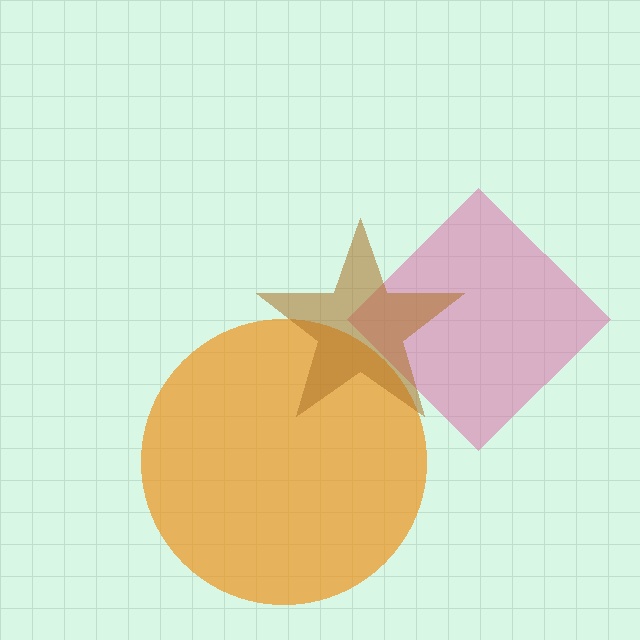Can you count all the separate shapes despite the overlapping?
Yes, there are 3 separate shapes.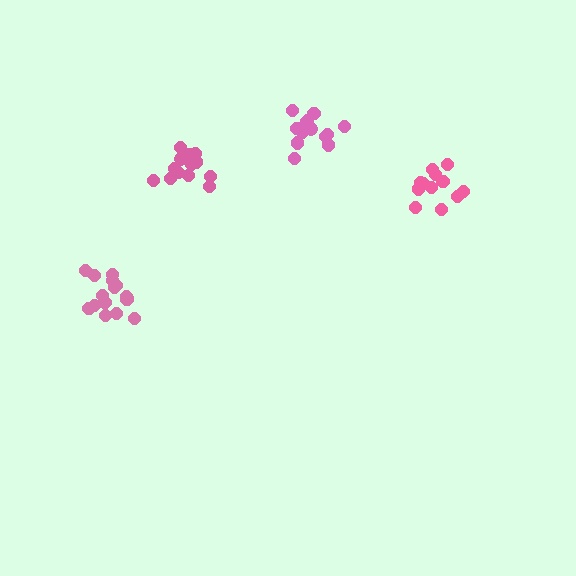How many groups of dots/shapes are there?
There are 4 groups.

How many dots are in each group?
Group 1: 12 dots, Group 2: 13 dots, Group 3: 16 dots, Group 4: 13 dots (54 total).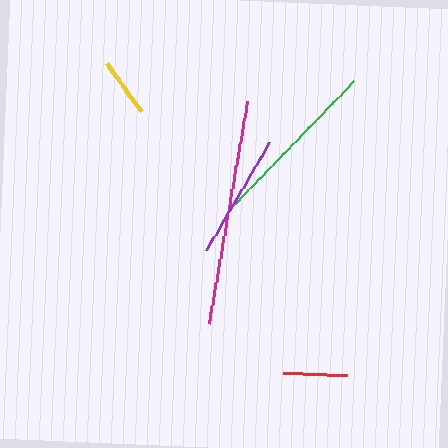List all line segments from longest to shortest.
From longest to shortest: magenta, green, purple, red, yellow.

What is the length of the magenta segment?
The magenta segment is approximately 226 pixels long.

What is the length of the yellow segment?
The yellow segment is approximately 60 pixels long.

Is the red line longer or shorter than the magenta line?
The magenta line is longer than the red line.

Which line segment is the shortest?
The yellow line is the shortest at approximately 60 pixels.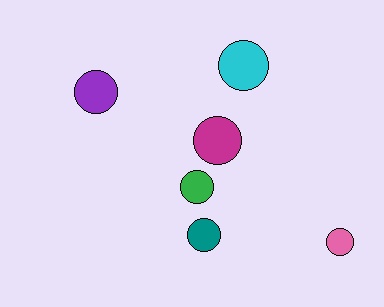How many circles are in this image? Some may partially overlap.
There are 6 circles.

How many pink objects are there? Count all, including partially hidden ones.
There is 1 pink object.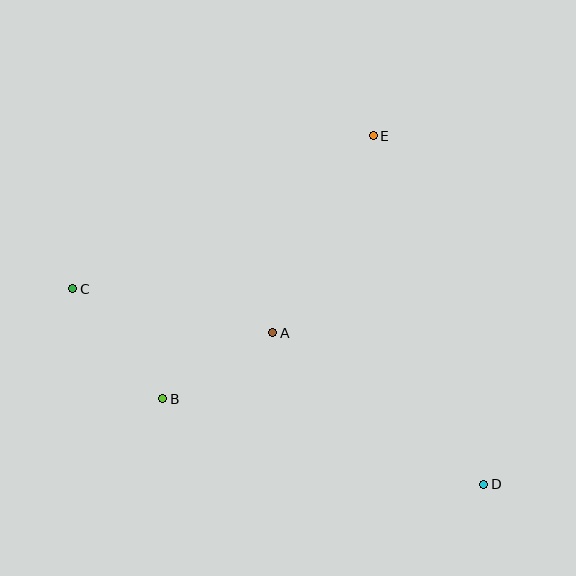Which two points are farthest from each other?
Points C and D are farthest from each other.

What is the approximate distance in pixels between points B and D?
The distance between B and D is approximately 333 pixels.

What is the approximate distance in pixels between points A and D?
The distance between A and D is approximately 260 pixels.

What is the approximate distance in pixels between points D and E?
The distance between D and E is approximately 366 pixels.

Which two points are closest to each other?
Points A and B are closest to each other.